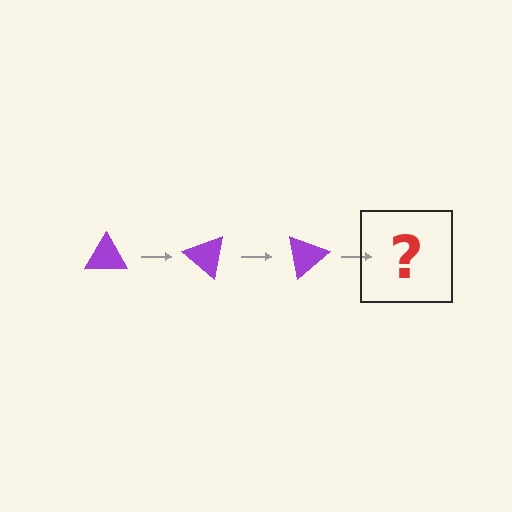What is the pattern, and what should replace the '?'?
The pattern is that the triangle rotates 40 degrees each step. The '?' should be a purple triangle rotated 120 degrees.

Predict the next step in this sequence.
The next step is a purple triangle rotated 120 degrees.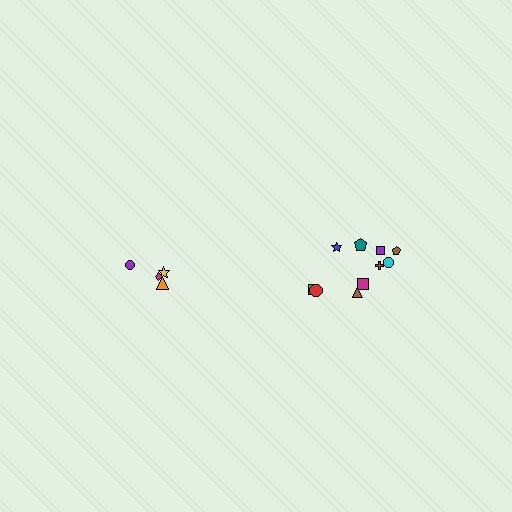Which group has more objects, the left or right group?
The right group.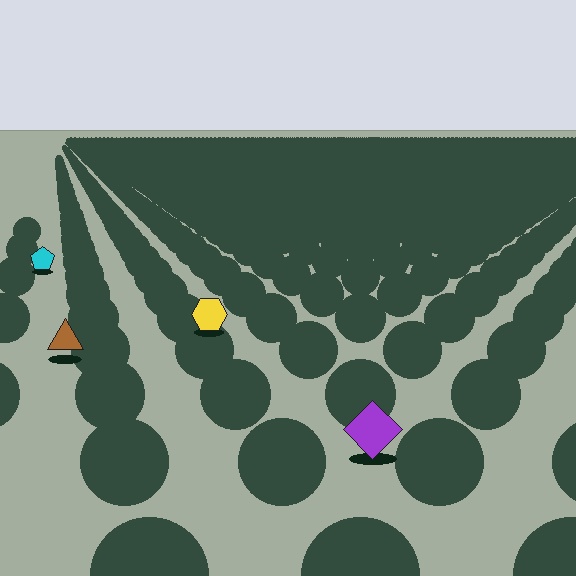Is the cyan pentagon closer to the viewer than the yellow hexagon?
No. The yellow hexagon is closer — you can tell from the texture gradient: the ground texture is coarser near it.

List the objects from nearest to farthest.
From nearest to farthest: the purple diamond, the brown triangle, the yellow hexagon, the cyan pentagon.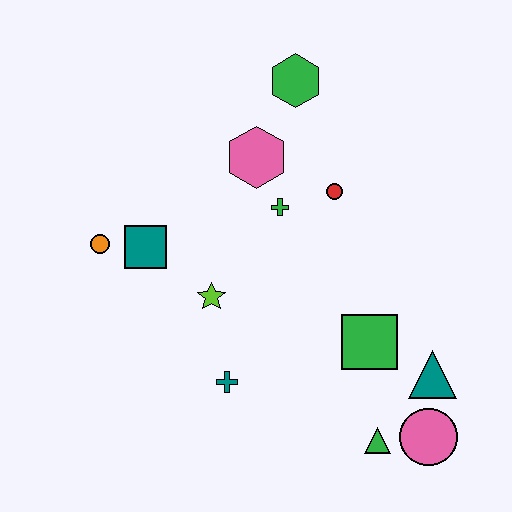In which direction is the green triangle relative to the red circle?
The green triangle is below the red circle.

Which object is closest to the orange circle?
The teal square is closest to the orange circle.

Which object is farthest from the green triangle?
The green hexagon is farthest from the green triangle.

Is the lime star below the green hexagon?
Yes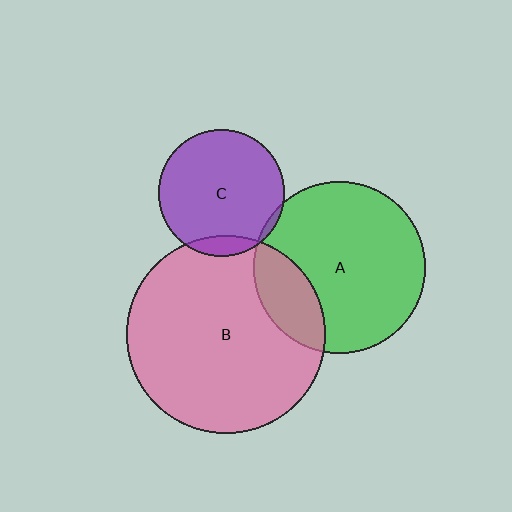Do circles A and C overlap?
Yes.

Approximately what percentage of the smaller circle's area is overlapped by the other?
Approximately 5%.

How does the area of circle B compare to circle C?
Approximately 2.5 times.